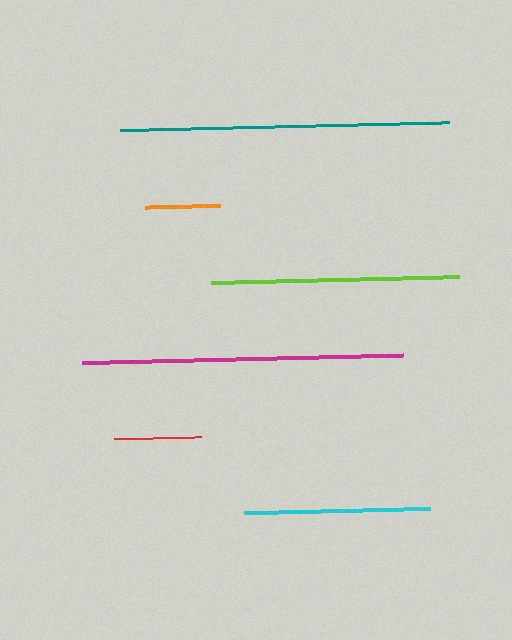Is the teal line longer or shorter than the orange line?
The teal line is longer than the orange line.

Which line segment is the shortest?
The orange line is the shortest at approximately 75 pixels.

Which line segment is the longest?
The teal line is the longest at approximately 329 pixels.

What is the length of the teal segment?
The teal segment is approximately 329 pixels long.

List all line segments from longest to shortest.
From longest to shortest: teal, magenta, lime, cyan, red, orange.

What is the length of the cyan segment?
The cyan segment is approximately 186 pixels long.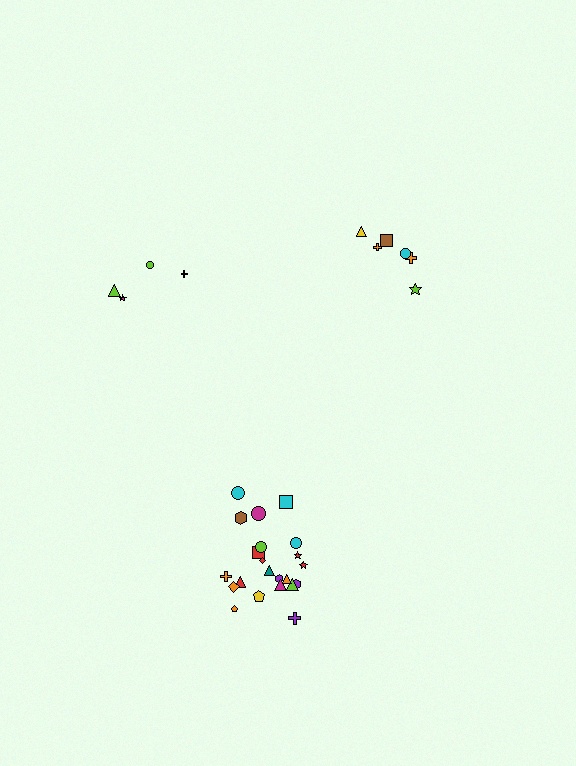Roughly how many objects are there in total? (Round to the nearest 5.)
Roughly 30 objects in total.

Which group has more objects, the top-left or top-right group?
The top-right group.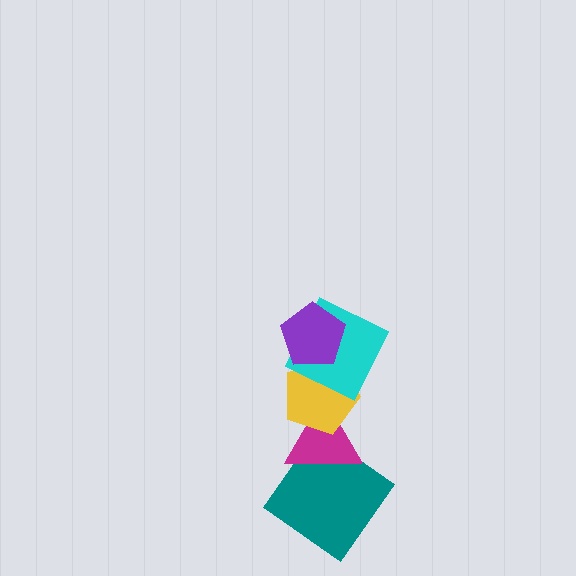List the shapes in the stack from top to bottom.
From top to bottom: the purple pentagon, the cyan square, the yellow pentagon, the magenta triangle, the teal diamond.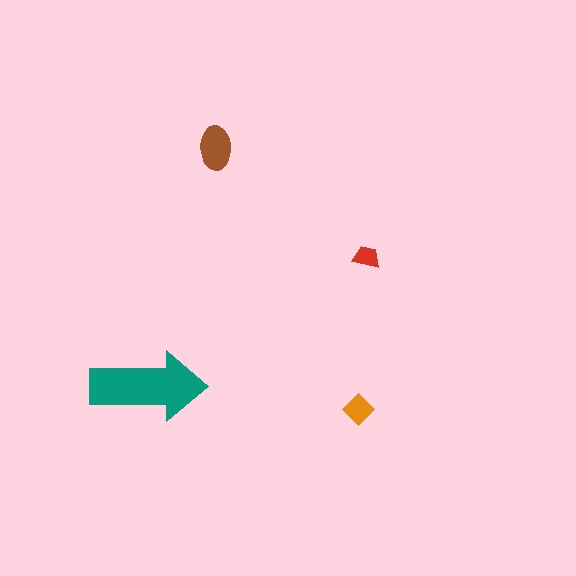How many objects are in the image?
There are 4 objects in the image.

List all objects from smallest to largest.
The red trapezoid, the orange diamond, the brown ellipse, the teal arrow.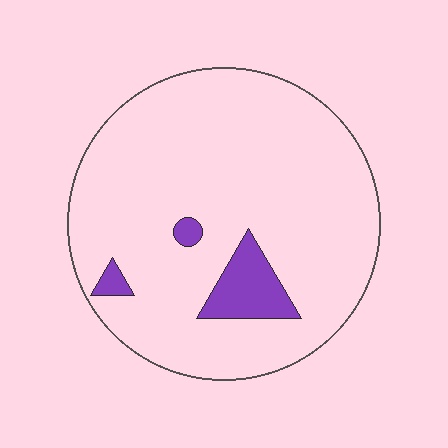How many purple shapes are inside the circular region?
3.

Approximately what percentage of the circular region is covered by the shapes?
Approximately 10%.